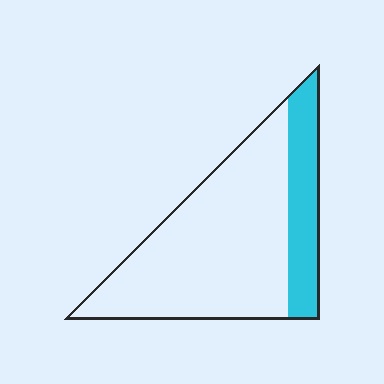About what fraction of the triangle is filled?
About one quarter (1/4).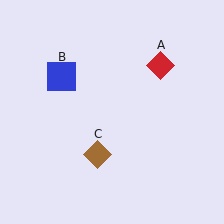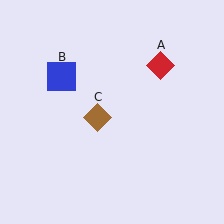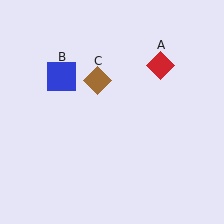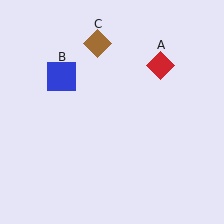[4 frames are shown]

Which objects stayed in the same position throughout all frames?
Red diamond (object A) and blue square (object B) remained stationary.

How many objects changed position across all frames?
1 object changed position: brown diamond (object C).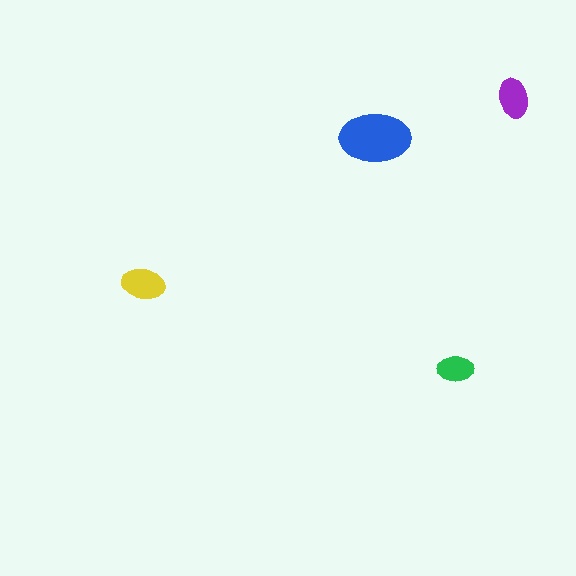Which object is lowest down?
The green ellipse is bottommost.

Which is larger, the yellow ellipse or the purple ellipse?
The yellow one.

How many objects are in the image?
There are 4 objects in the image.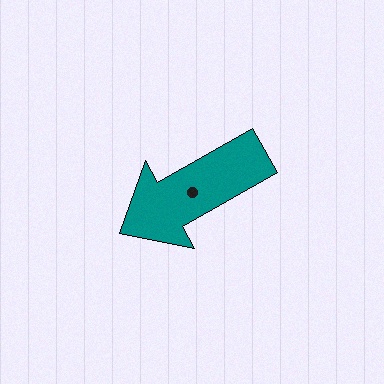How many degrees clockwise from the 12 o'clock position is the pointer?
Approximately 240 degrees.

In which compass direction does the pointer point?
Southwest.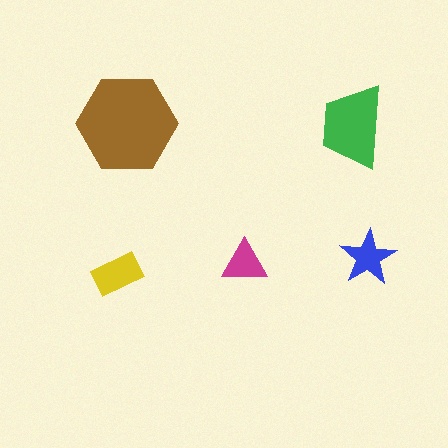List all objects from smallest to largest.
The magenta triangle, the blue star, the yellow rectangle, the green trapezoid, the brown hexagon.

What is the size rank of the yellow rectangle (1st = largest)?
3rd.